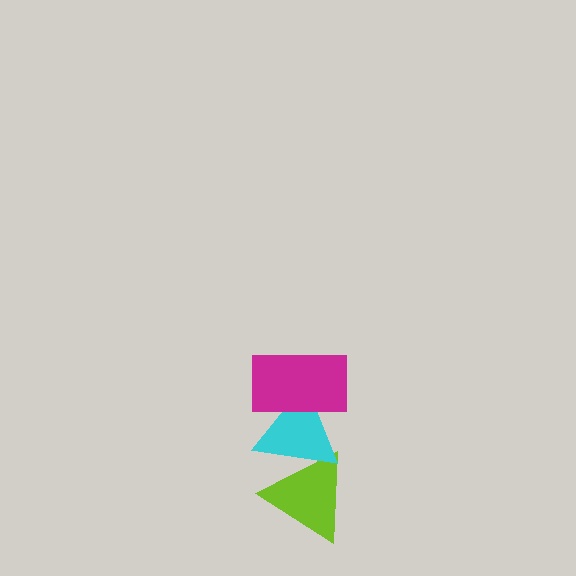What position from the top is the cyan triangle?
The cyan triangle is 2nd from the top.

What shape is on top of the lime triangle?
The cyan triangle is on top of the lime triangle.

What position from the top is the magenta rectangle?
The magenta rectangle is 1st from the top.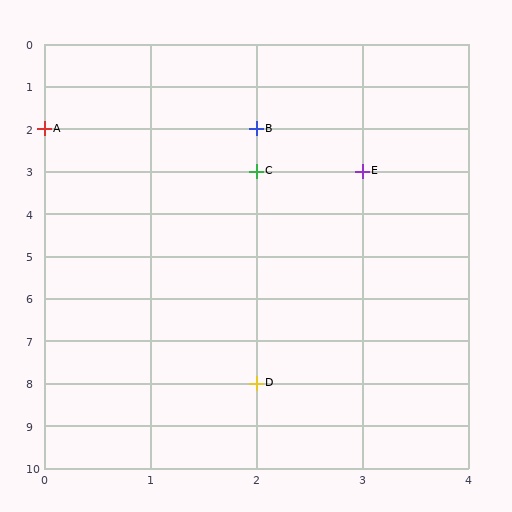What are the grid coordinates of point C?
Point C is at grid coordinates (2, 3).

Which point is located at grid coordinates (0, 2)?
Point A is at (0, 2).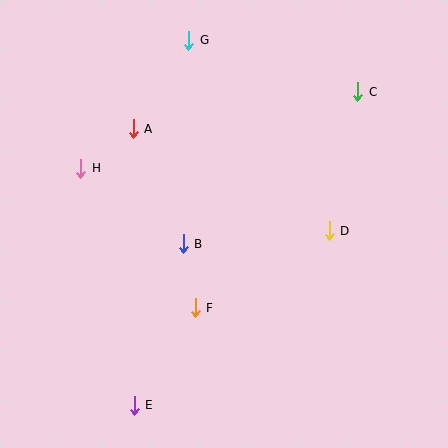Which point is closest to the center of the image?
Point B at (183, 244) is closest to the center.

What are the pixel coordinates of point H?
Point H is at (81, 168).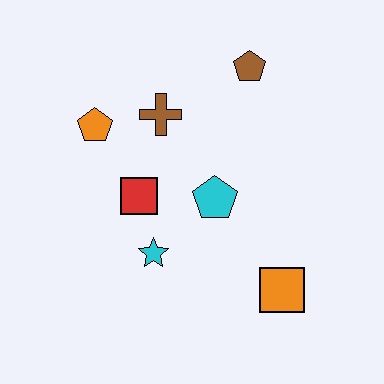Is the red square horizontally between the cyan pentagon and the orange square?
No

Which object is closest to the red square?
The cyan star is closest to the red square.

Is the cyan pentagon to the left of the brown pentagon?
Yes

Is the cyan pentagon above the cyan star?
Yes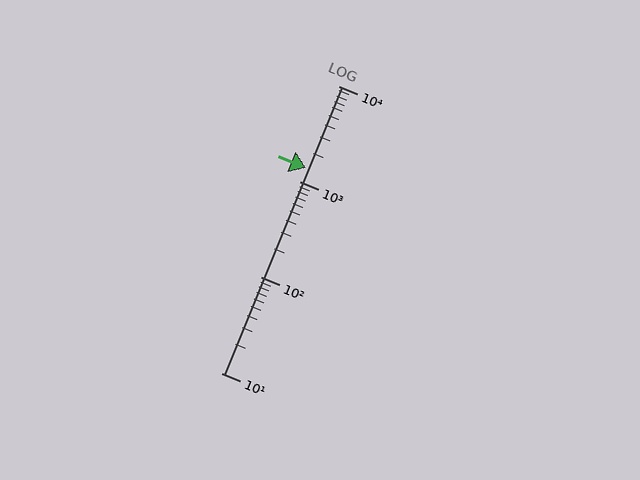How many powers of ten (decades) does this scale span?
The scale spans 3 decades, from 10 to 10000.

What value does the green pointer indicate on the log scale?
The pointer indicates approximately 1400.